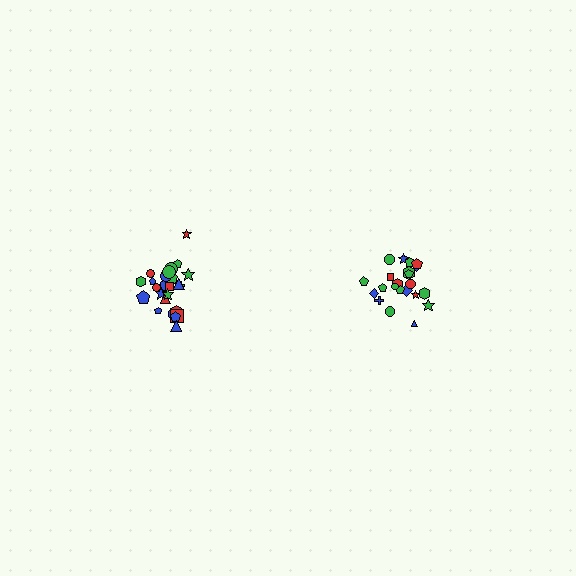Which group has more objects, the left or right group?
The left group.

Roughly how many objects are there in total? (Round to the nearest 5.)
Roughly 45 objects in total.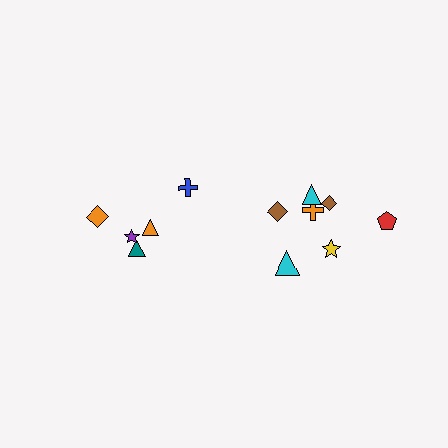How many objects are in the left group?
There are 5 objects.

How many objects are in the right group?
There are 7 objects.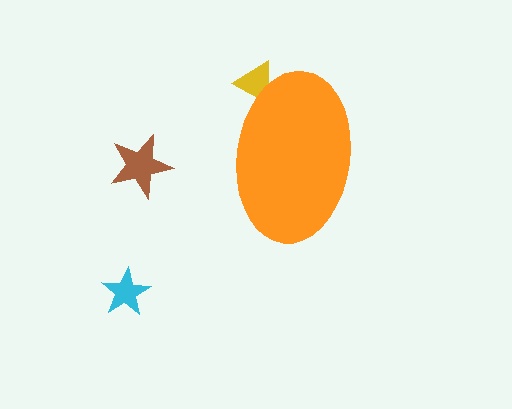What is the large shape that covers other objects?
An orange ellipse.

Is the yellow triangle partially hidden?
Yes, the yellow triangle is partially hidden behind the orange ellipse.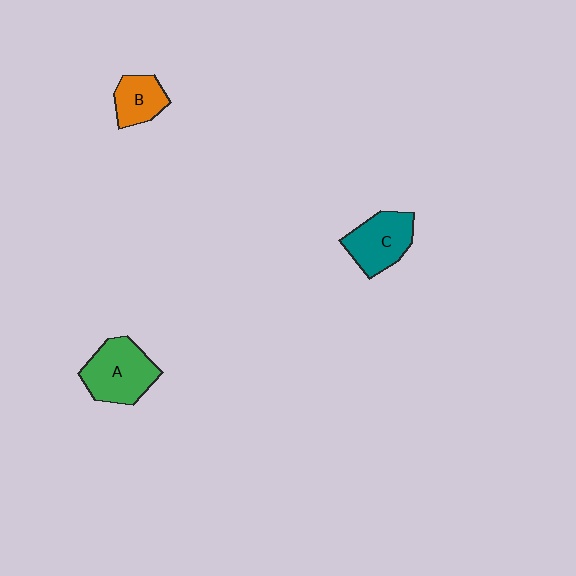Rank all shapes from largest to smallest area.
From largest to smallest: A (green), C (teal), B (orange).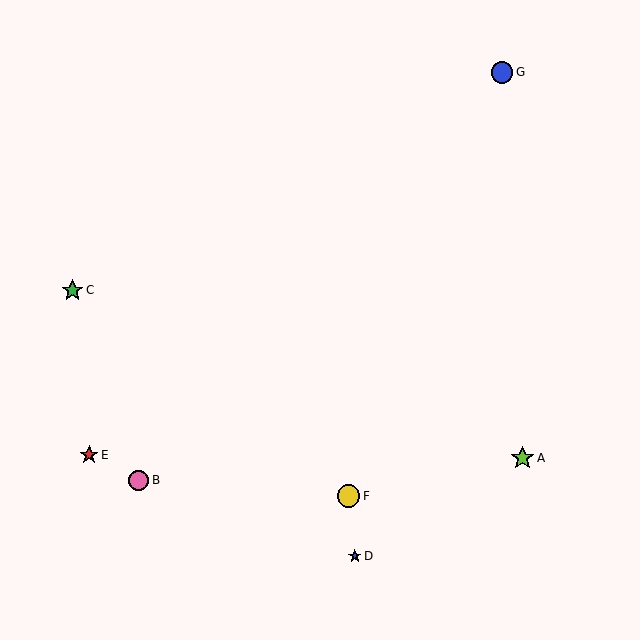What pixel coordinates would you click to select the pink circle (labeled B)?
Click at (139, 480) to select the pink circle B.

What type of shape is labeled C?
Shape C is a green star.